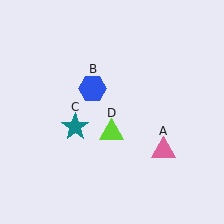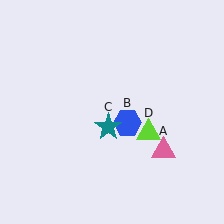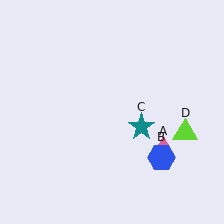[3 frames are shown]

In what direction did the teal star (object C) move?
The teal star (object C) moved right.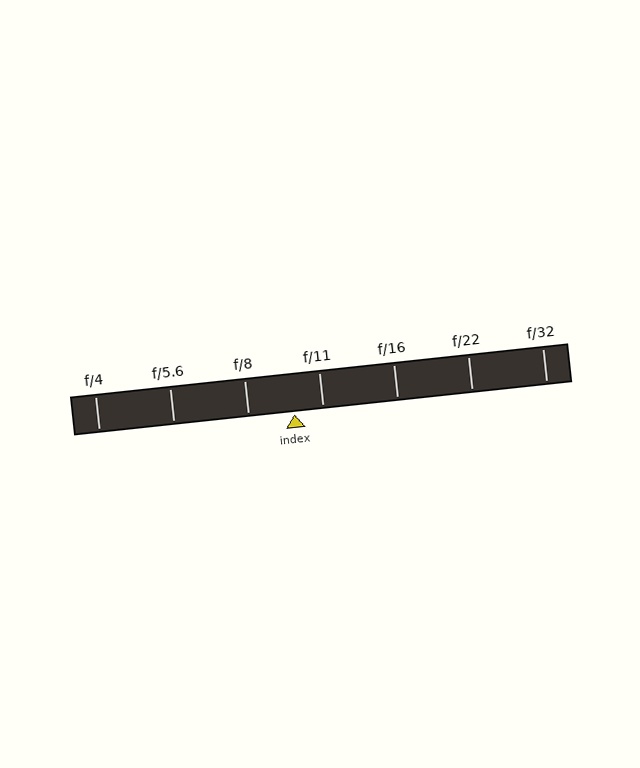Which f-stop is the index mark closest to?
The index mark is closest to f/11.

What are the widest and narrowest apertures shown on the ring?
The widest aperture shown is f/4 and the narrowest is f/32.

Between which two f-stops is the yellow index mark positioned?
The index mark is between f/8 and f/11.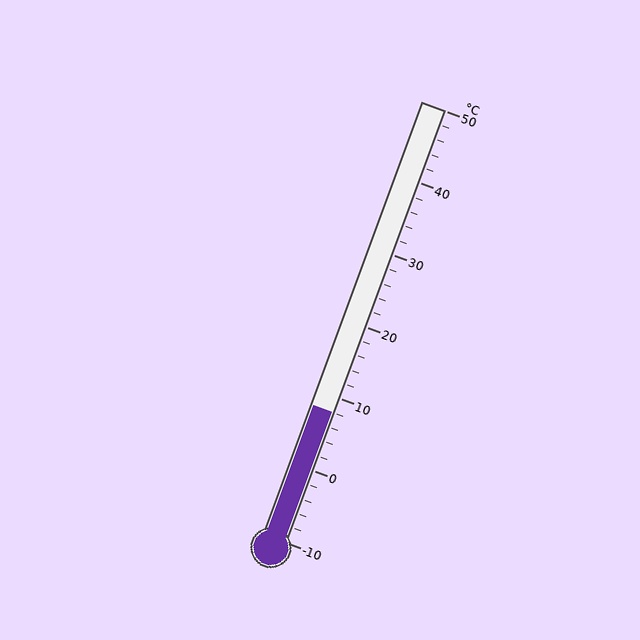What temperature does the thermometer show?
The thermometer shows approximately 8°C.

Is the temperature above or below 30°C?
The temperature is below 30°C.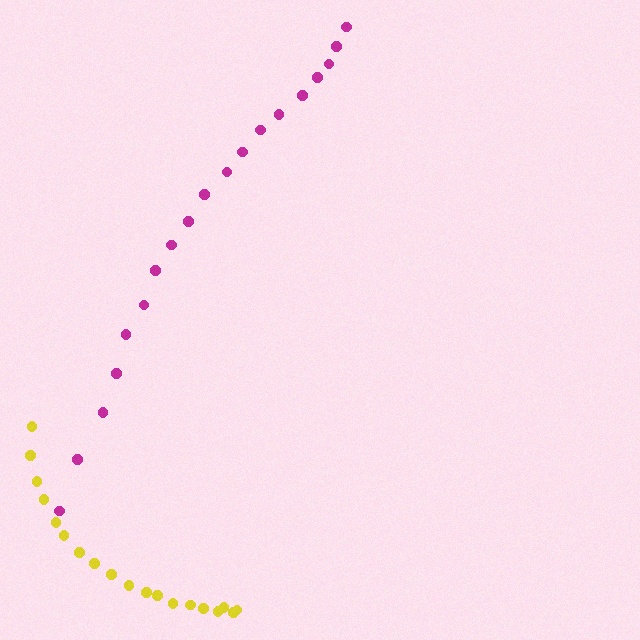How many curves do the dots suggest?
There are 2 distinct paths.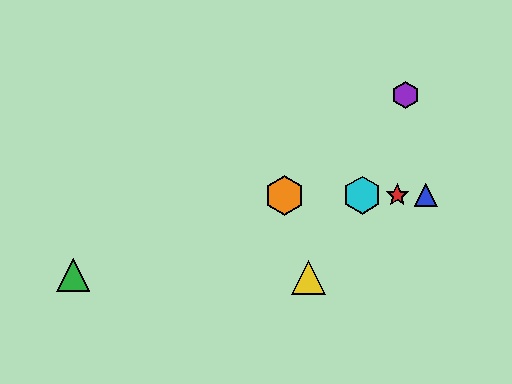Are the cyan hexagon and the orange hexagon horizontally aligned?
Yes, both are at y≈195.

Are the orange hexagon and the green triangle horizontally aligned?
No, the orange hexagon is at y≈195 and the green triangle is at y≈275.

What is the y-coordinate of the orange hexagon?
The orange hexagon is at y≈195.